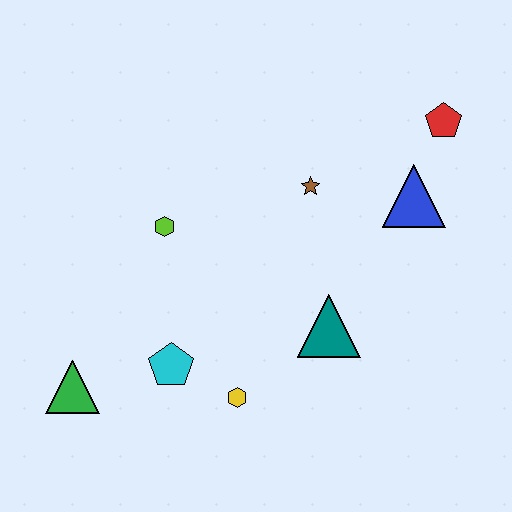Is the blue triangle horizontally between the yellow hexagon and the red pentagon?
Yes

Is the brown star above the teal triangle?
Yes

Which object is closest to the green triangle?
The cyan pentagon is closest to the green triangle.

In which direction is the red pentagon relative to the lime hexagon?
The red pentagon is to the right of the lime hexagon.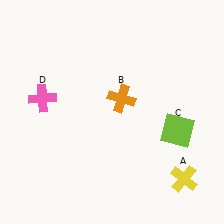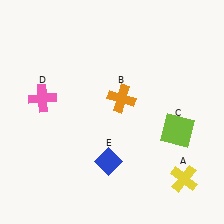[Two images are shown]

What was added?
A blue diamond (E) was added in Image 2.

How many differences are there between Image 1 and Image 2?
There is 1 difference between the two images.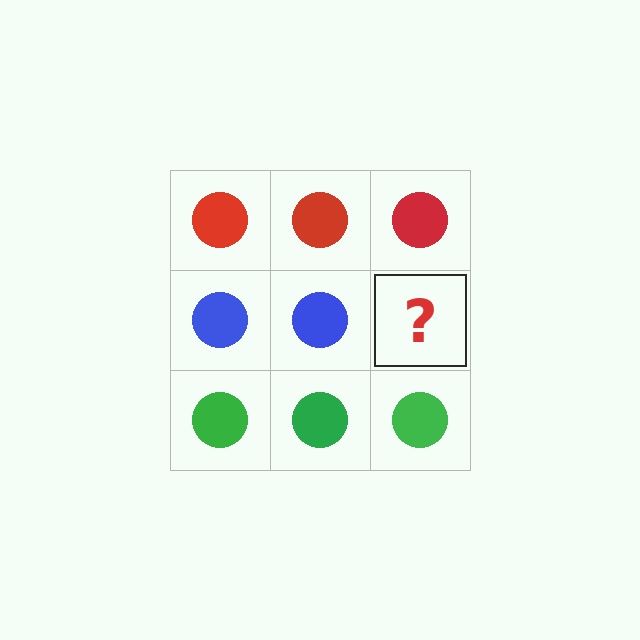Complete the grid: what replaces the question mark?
The question mark should be replaced with a blue circle.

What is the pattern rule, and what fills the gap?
The rule is that each row has a consistent color. The gap should be filled with a blue circle.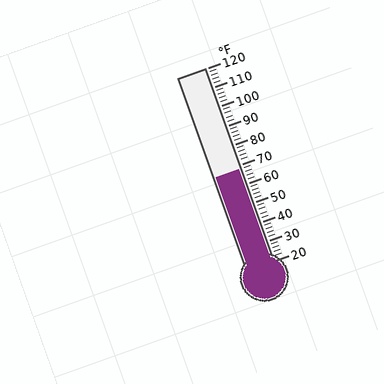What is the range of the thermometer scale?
The thermometer scale ranges from 20°F to 120°F.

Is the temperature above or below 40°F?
The temperature is above 40°F.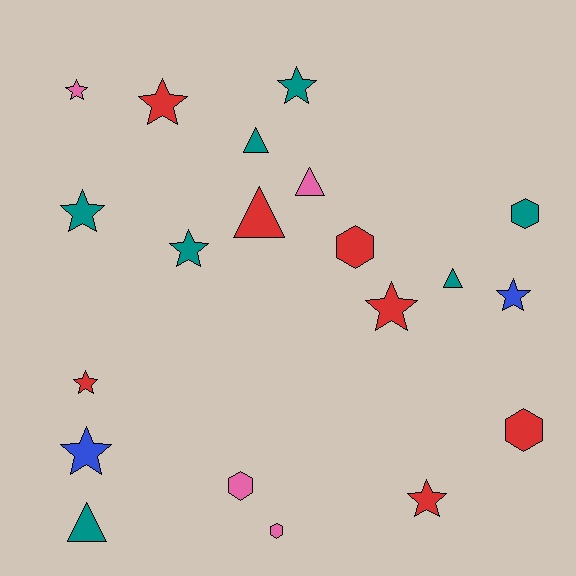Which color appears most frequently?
Teal, with 7 objects.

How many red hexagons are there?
There are 2 red hexagons.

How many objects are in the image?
There are 20 objects.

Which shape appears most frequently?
Star, with 10 objects.